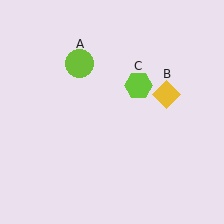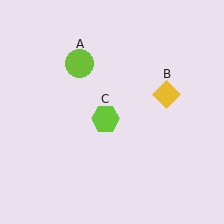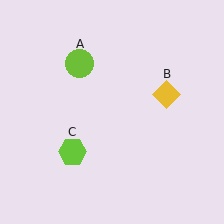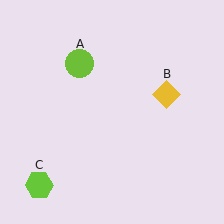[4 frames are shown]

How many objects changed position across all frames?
1 object changed position: lime hexagon (object C).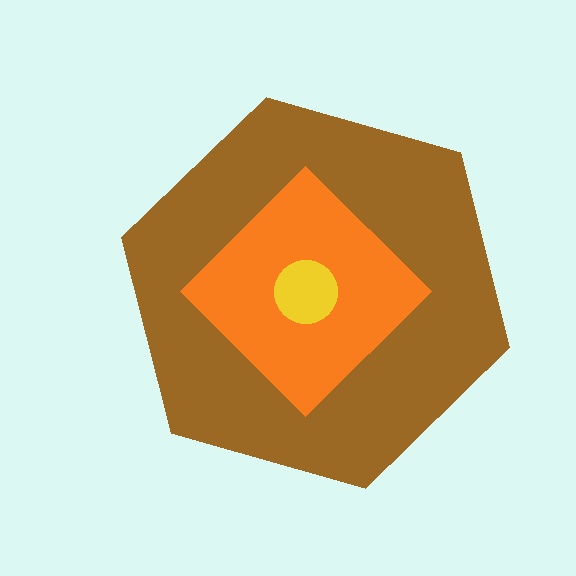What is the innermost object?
The yellow circle.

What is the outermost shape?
The brown hexagon.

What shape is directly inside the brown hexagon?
The orange diamond.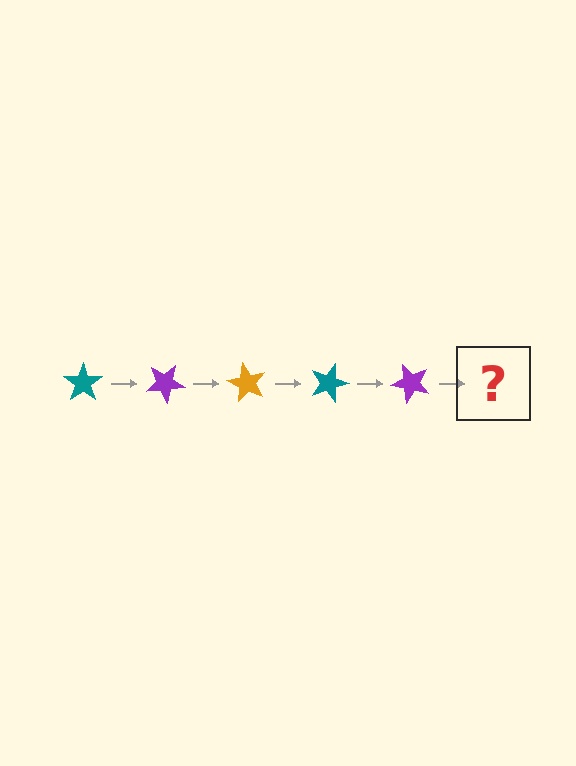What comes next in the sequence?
The next element should be an orange star, rotated 150 degrees from the start.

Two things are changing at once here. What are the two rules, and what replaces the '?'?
The two rules are that it rotates 30 degrees each step and the color cycles through teal, purple, and orange. The '?' should be an orange star, rotated 150 degrees from the start.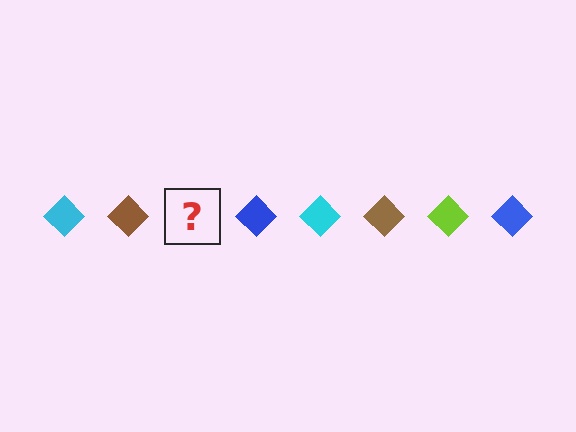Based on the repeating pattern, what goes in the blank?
The blank should be a lime diamond.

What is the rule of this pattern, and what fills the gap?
The rule is that the pattern cycles through cyan, brown, lime, blue diamonds. The gap should be filled with a lime diamond.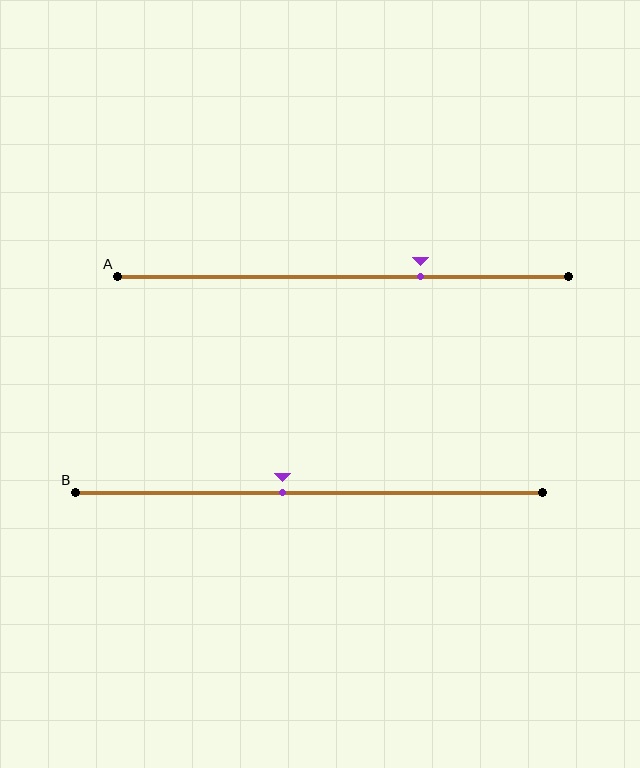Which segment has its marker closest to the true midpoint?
Segment B has its marker closest to the true midpoint.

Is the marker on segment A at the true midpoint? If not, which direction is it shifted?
No, the marker on segment A is shifted to the right by about 17% of the segment length.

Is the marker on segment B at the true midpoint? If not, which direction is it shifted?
No, the marker on segment B is shifted to the left by about 6% of the segment length.